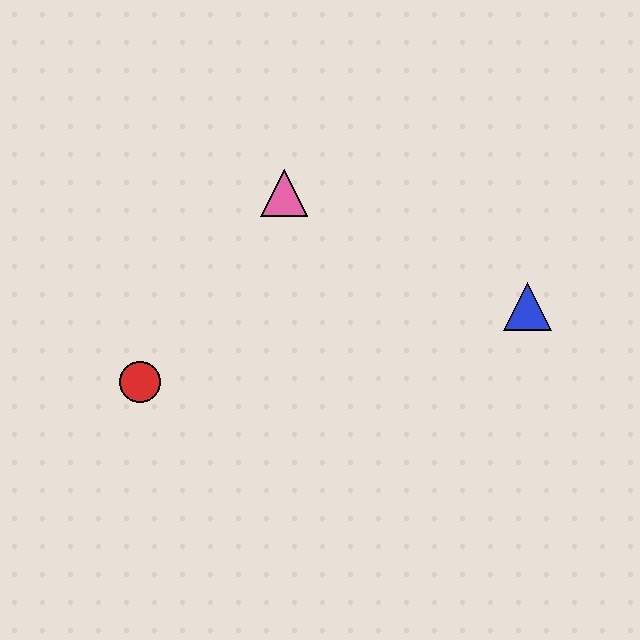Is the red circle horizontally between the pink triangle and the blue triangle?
No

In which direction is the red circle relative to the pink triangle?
The red circle is below the pink triangle.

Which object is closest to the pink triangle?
The red circle is closest to the pink triangle.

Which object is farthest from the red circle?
The blue triangle is farthest from the red circle.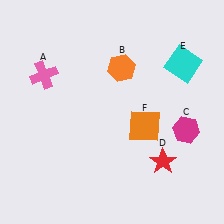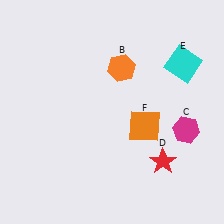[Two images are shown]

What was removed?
The pink cross (A) was removed in Image 2.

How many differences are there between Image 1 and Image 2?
There is 1 difference between the two images.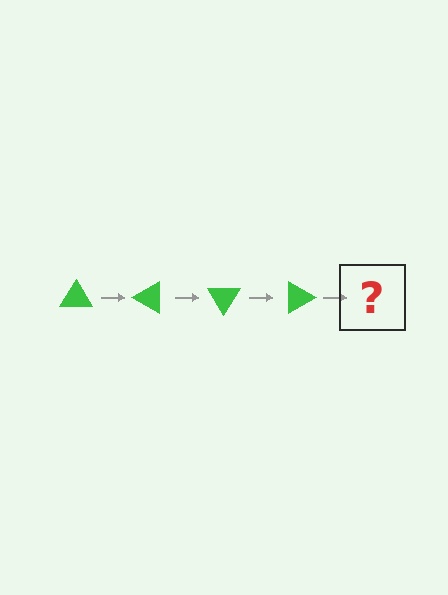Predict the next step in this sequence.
The next step is a green triangle rotated 120 degrees.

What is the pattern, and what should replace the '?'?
The pattern is that the triangle rotates 30 degrees each step. The '?' should be a green triangle rotated 120 degrees.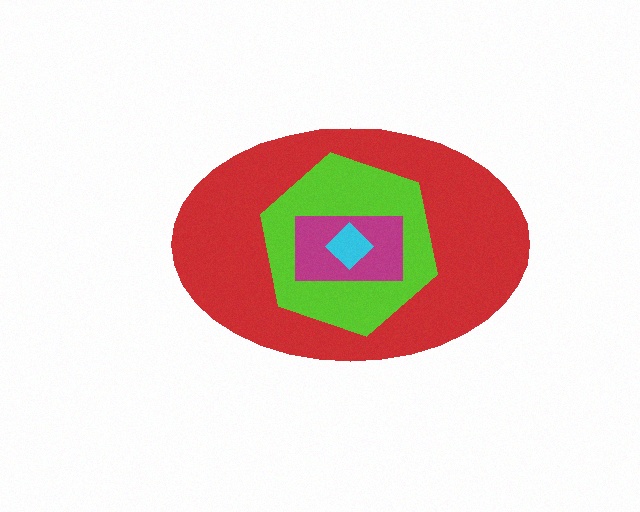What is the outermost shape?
The red ellipse.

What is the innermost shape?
The cyan diamond.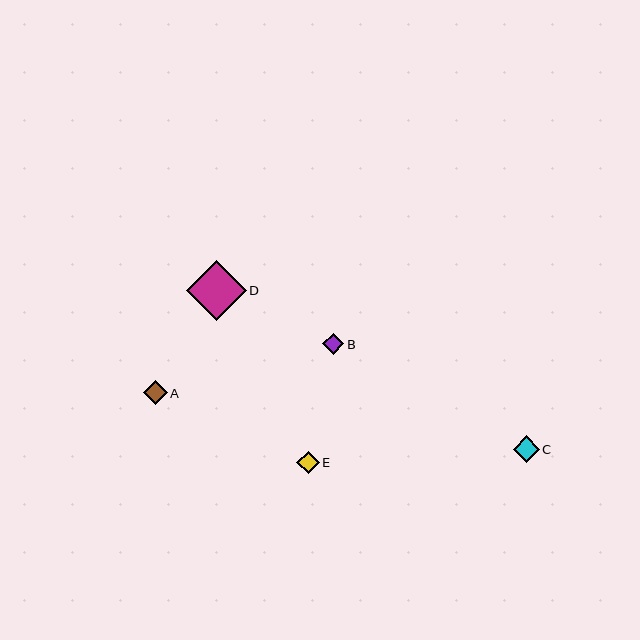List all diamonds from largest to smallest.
From largest to smallest: D, C, A, E, B.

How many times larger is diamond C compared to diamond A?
Diamond C is approximately 1.1 times the size of diamond A.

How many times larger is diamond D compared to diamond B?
Diamond D is approximately 2.8 times the size of diamond B.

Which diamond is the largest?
Diamond D is the largest with a size of approximately 60 pixels.